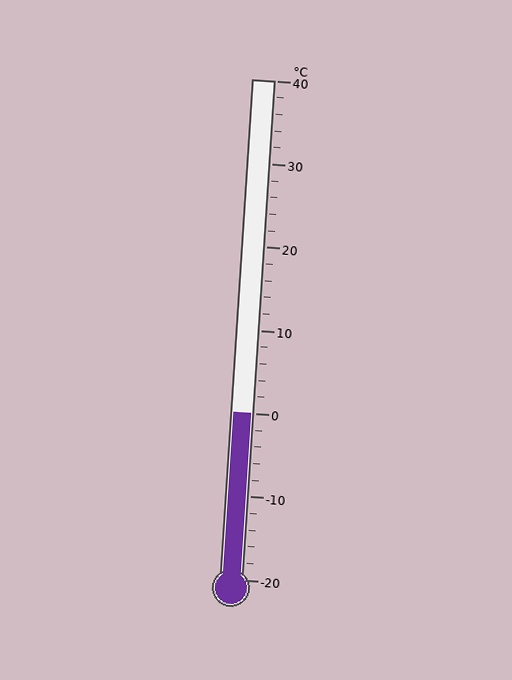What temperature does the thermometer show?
The thermometer shows approximately 0°C.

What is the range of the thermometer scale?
The thermometer scale ranges from -20°C to 40°C.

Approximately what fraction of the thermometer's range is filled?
The thermometer is filled to approximately 35% of its range.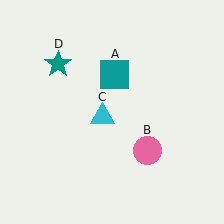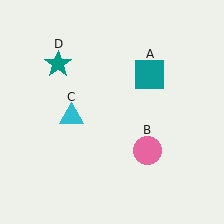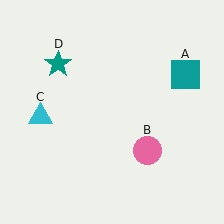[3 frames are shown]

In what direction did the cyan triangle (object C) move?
The cyan triangle (object C) moved left.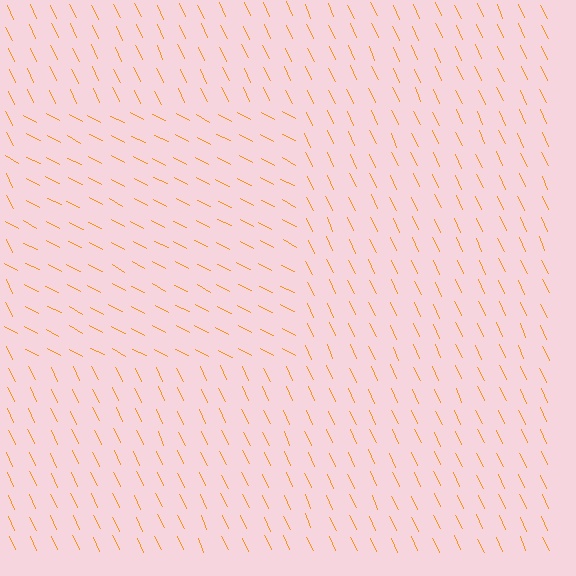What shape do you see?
I see a rectangle.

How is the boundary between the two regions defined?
The boundary is defined purely by a change in line orientation (approximately 38 degrees difference). All lines are the same color and thickness.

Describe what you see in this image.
The image is filled with small orange line segments. A rectangle region in the image has lines oriented differently from the surrounding lines, creating a visible texture boundary.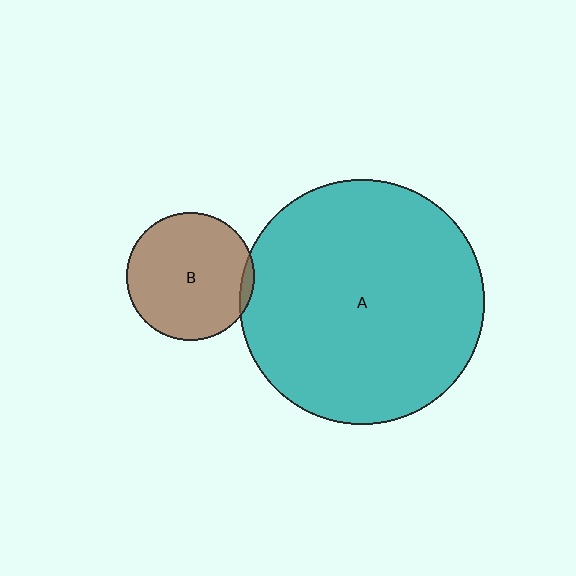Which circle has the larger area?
Circle A (teal).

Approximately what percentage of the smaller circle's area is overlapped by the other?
Approximately 5%.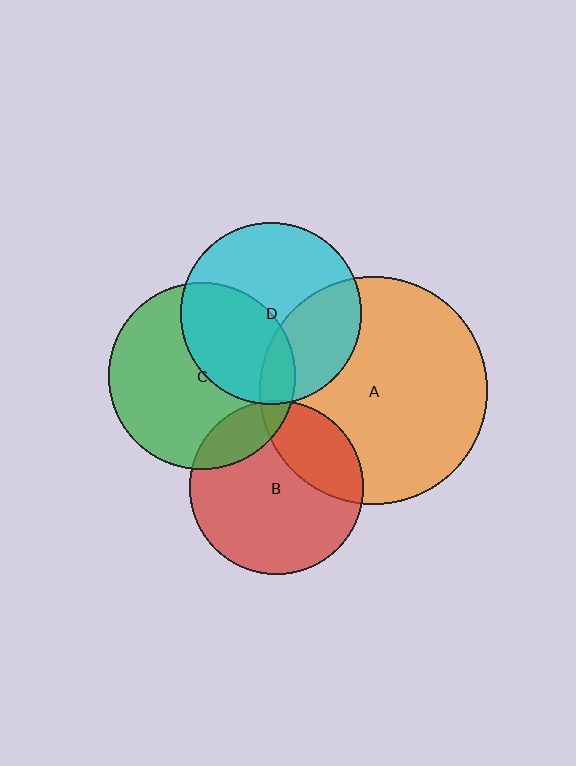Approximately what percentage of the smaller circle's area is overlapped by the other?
Approximately 15%.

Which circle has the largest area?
Circle A (orange).